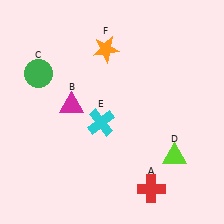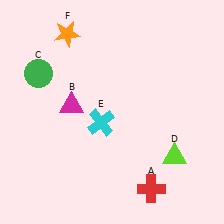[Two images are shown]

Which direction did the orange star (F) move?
The orange star (F) moved left.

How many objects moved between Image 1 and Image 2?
1 object moved between the two images.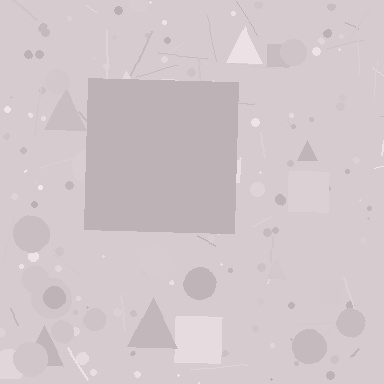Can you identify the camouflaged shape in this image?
The camouflaged shape is a square.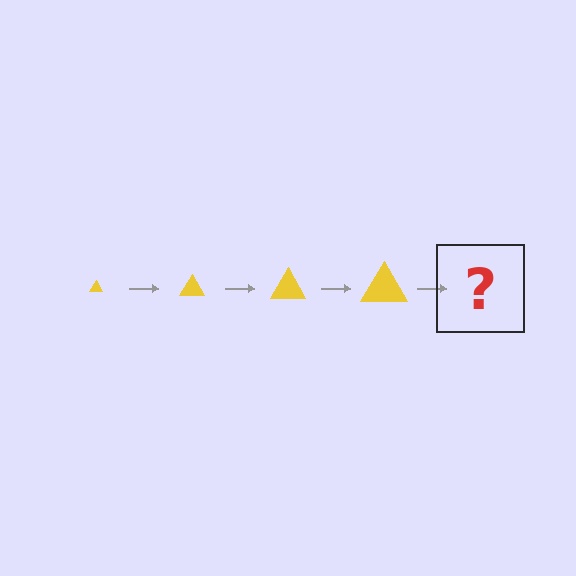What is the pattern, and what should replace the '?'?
The pattern is that the triangle gets progressively larger each step. The '?' should be a yellow triangle, larger than the previous one.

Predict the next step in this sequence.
The next step is a yellow triangle, larger than the previous one.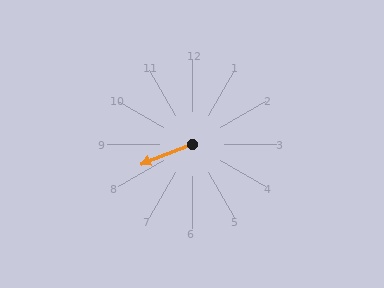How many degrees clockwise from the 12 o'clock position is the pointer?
Approximately 249 degrees.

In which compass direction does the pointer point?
West.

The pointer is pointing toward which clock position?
Roughly 8 o'clock.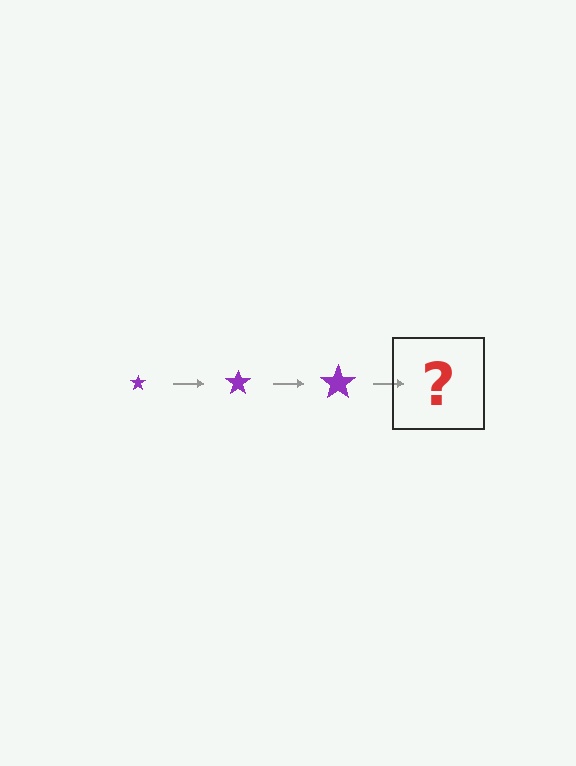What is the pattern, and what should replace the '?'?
The pattern is that the star gets progressively larger each step. The '?' should be a purple star, larger than the previous one.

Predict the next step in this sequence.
The next step is a purple star, larger than the previous one.